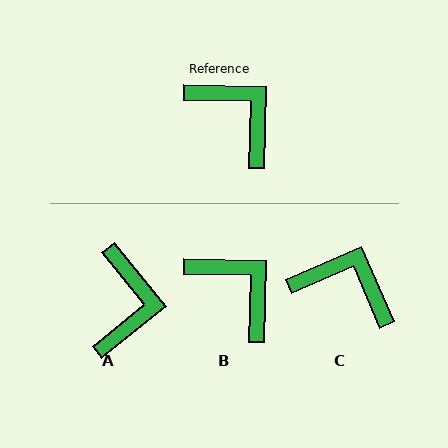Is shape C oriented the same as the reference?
No, it is off by about 25 degrees.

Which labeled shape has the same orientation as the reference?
B.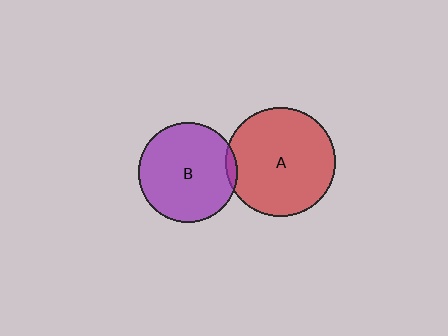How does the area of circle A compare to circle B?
Approximately 1.2 times.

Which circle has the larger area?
Circle A (red).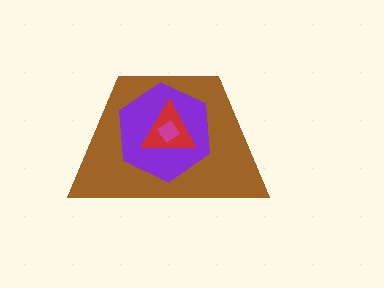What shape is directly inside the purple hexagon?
The red triangle.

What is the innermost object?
The magenta diamond.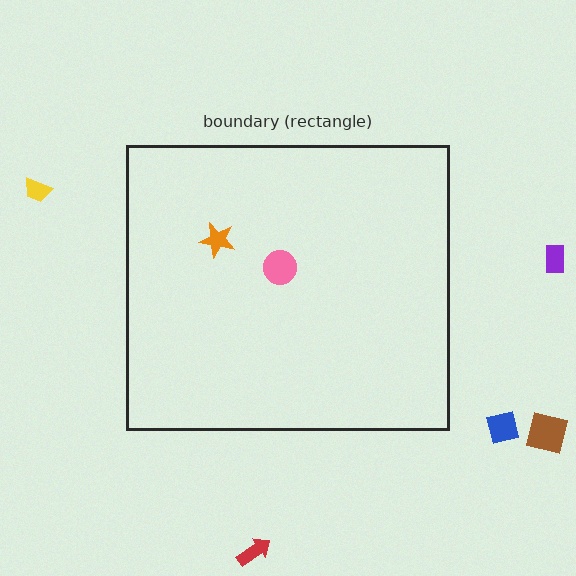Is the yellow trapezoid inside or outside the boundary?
Outside.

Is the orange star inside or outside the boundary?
Inside.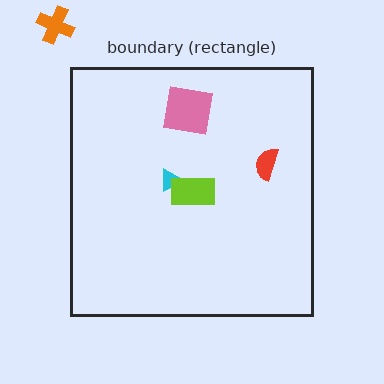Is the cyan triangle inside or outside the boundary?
Inside.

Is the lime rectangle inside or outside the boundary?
Inside.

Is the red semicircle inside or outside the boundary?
Inside.